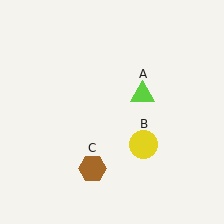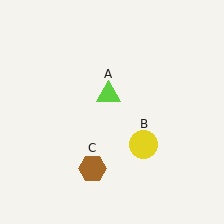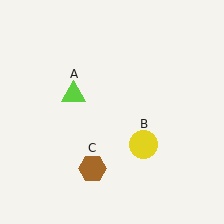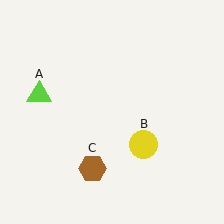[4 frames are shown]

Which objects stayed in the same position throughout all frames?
Yellow circle (object B) and brown hexagon (object C) remained stationary.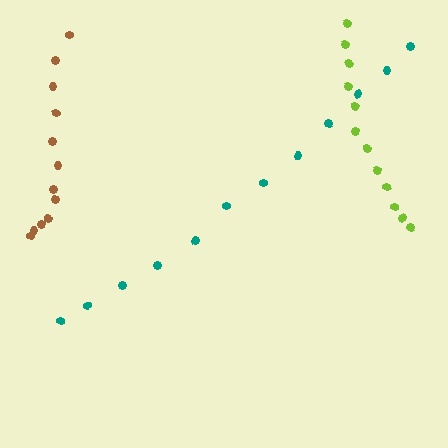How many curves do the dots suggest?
There are 3 distinct paths.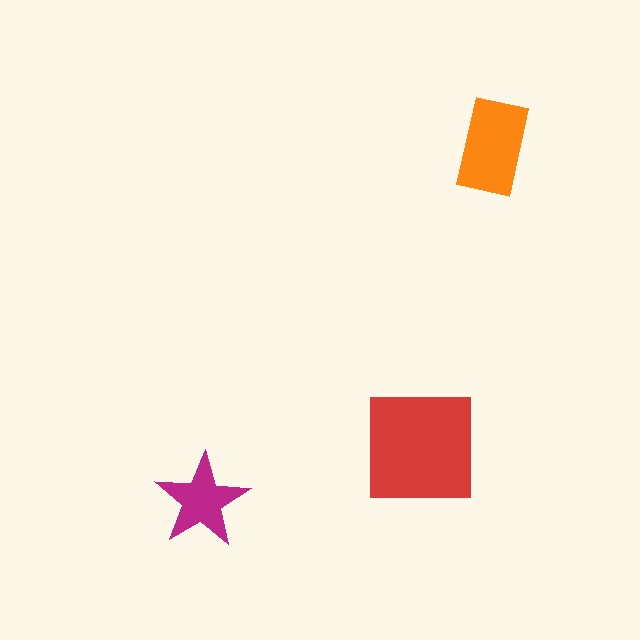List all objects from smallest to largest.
The magenta star, the orange rectangle, the red square.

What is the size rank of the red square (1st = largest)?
1st.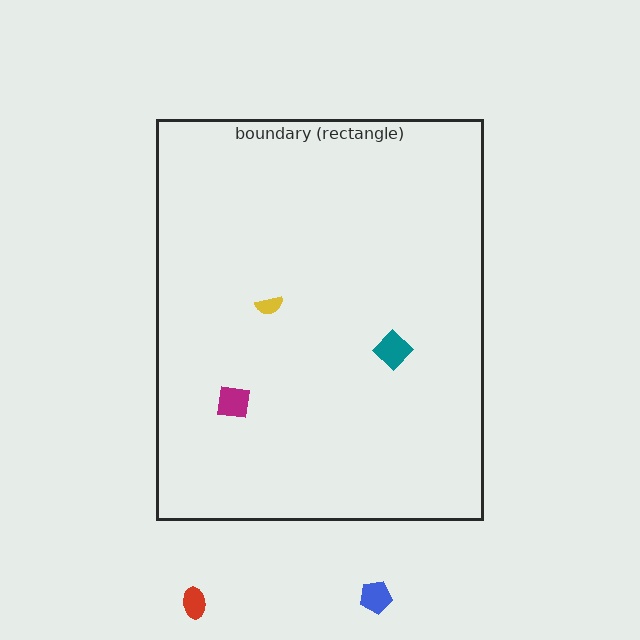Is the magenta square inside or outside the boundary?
Inside.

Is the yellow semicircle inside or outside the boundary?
Inside.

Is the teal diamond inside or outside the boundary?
Inside.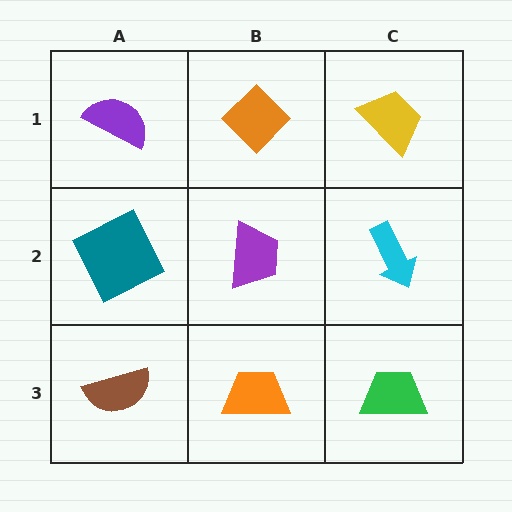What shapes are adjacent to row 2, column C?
A yellow trapezoid (row 1, column C), a green trapezoid (row 3, column C), a purple trapezoid (row 2, column B).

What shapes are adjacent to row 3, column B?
A purple trapezoid (row 2, column B), a brown semicircle (row 3, column A), a green trapezoid (row 3, column C).